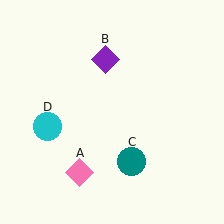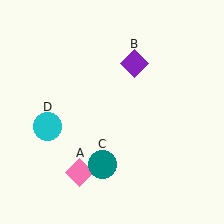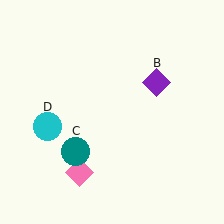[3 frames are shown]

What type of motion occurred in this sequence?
The purple diamond (object B), teal circle (object C) rotated clockwise around the center of the scene.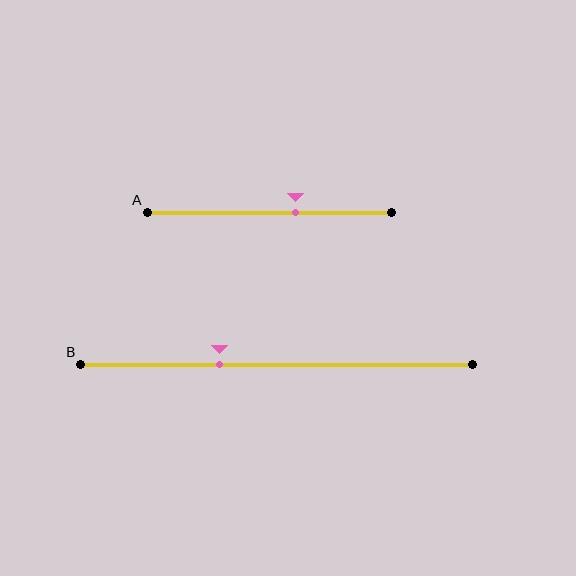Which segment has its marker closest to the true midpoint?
Segment A has its marker closest to the true midpoint.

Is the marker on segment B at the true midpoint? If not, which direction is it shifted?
No, the marker on segment B is shifted to the left by about 15% of the segment length.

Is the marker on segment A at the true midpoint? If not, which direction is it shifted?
No, the marker on segment A is shifted to the right by about 11% of the segment length.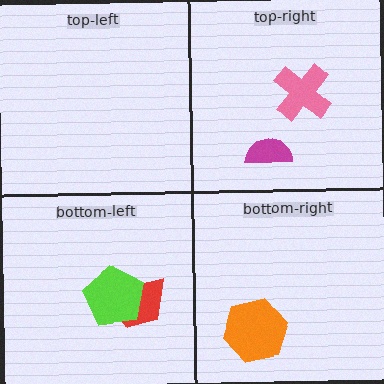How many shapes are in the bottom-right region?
1.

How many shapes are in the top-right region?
2.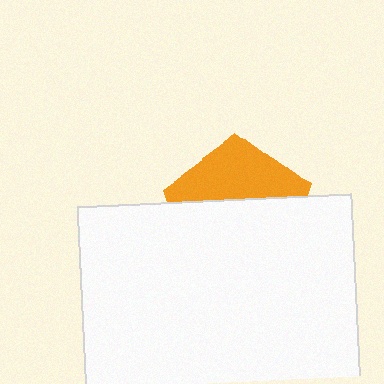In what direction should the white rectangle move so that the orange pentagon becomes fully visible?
The white rectangle should move down. That is the shortest direction to clear the overlap and leave the orange pentagon fully visible.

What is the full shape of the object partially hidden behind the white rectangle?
The partially hidden object is an orange pentagon.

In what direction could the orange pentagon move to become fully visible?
The orange pentagon could move up. That would shift it out from behind the white rectangle entirely.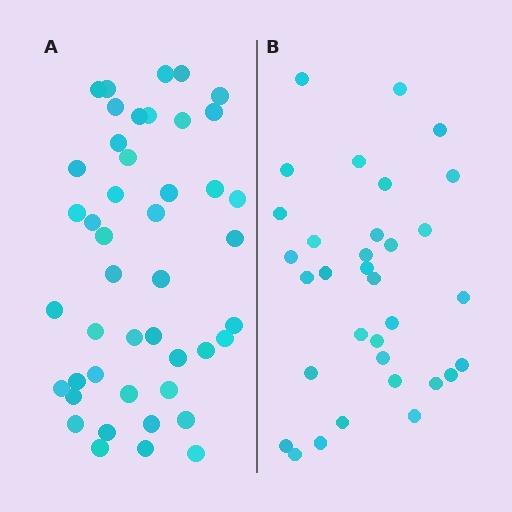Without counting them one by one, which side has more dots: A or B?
Region A (the left region) has more dots.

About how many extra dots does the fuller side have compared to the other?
Region A has roughly 12 or so more dots than region B.